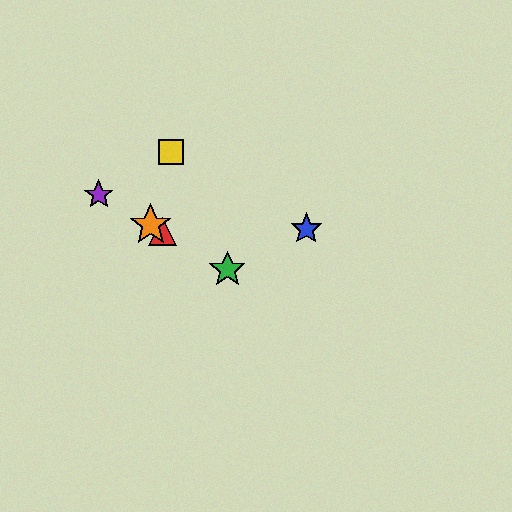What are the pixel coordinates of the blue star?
The blue star is at (306, 229).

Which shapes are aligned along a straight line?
The red triangle, the green star, the purple star, the orange star are aligned along a straight line.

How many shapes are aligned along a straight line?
4 shapes (the red triangle, the green star, the purple star, the orange star) are aligned along a straight line.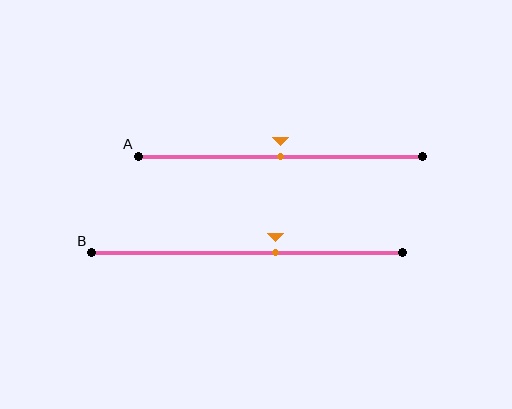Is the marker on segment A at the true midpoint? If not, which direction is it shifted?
Yes, the marker on segment A is at the true midpoint.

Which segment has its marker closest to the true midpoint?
Segment A has its marker closest to the true midpoint.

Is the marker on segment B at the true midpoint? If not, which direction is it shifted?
No, the marker on segment B is shifted to the right by about 9% of the segment length.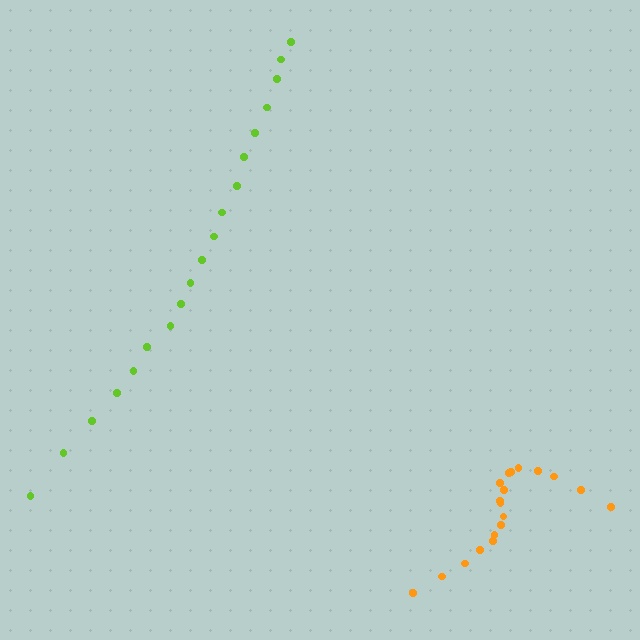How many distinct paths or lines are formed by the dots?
There are 2 distinct paths.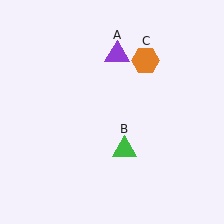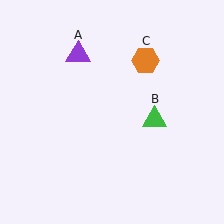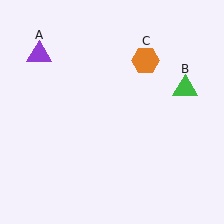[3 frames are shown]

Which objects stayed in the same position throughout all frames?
Orange hexagon (object C) remained stationary.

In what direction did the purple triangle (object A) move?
The purple triangle (object A) moved left.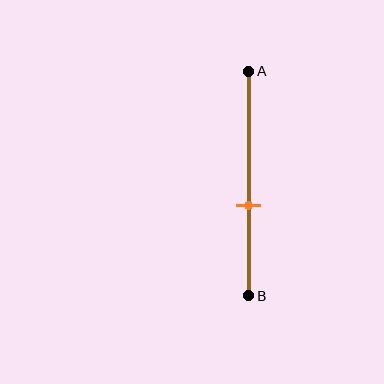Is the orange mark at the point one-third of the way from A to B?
No, the mark is at about 60% from A, not at the 33% one-third point.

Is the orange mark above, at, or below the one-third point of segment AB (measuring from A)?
The orange mark is below the one-third point of segment AB.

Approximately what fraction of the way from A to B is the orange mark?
The orange mark is approximately 60% of the way from A to B.